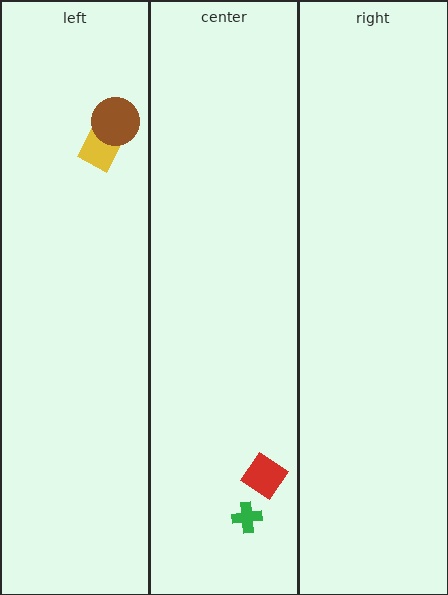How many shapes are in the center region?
2.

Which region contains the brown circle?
The left region.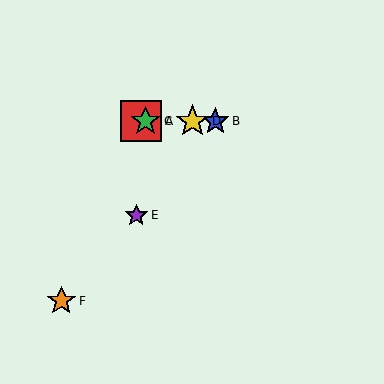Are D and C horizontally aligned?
Yes, both are at y≈121.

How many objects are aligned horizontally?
4 objects (A, B, C, D) are aligned horizontally.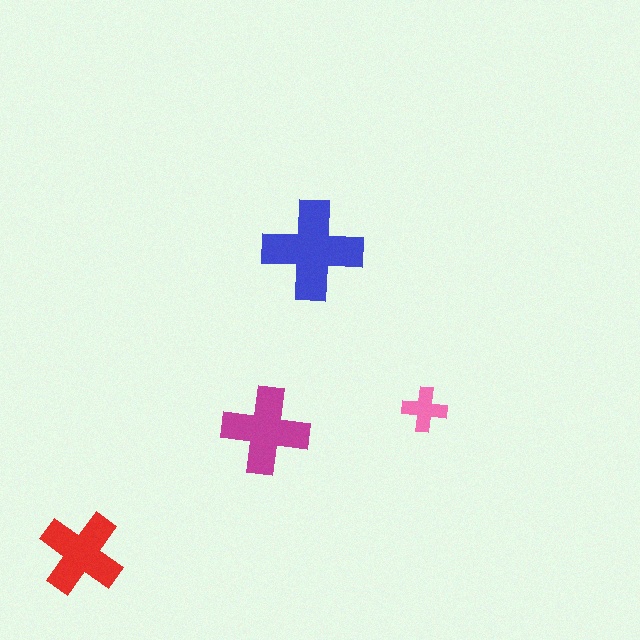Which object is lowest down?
The red cross is bottommost.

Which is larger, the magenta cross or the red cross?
The magenta one.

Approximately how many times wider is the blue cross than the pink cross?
About 2 times wider.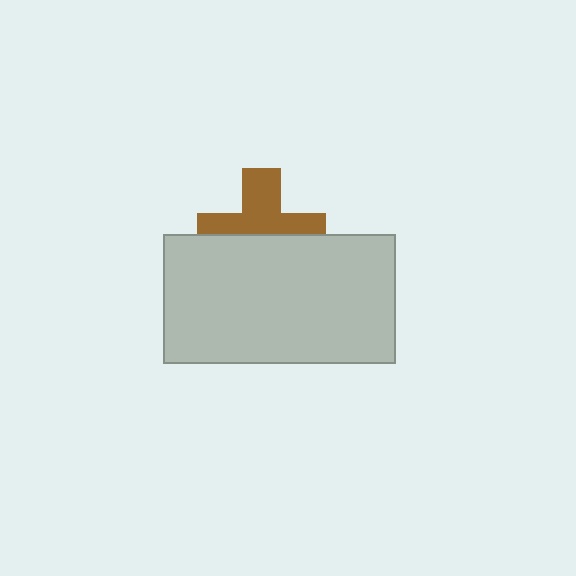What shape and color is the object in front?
The object in front is a light gray rectangle.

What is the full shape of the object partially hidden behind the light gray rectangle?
The partially hidden object is a brown cross.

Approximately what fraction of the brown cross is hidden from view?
Roughly 50% of the brown cross is hidden behind the light gray rectangle.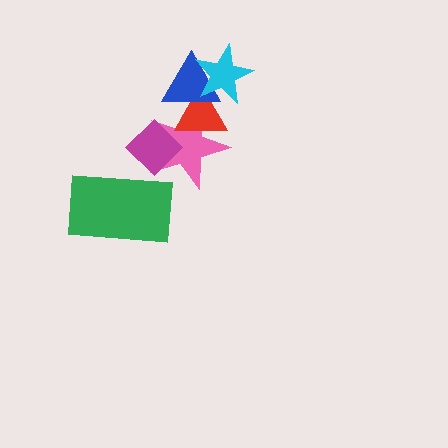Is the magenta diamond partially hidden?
No, no other shape covers it.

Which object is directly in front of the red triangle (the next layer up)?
The blue triangle is directly in front of the red triangle.